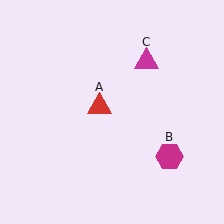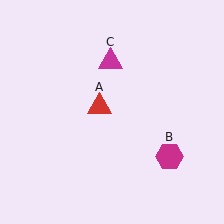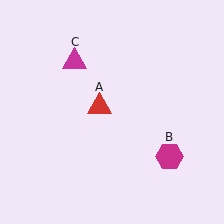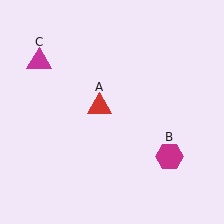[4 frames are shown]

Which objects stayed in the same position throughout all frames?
Red triangle (object A) and magenta hexagon (object B) remained stationary.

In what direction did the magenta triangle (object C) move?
The magenta triangle (object C) moved left.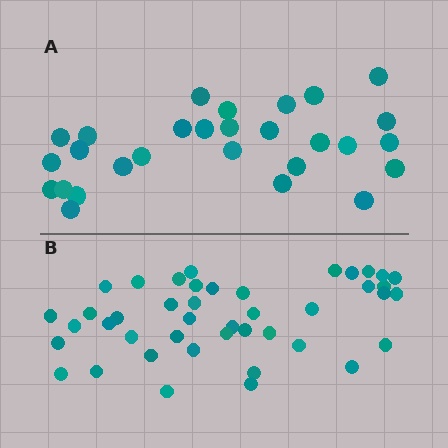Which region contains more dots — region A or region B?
Region B (the bottom region) has more dots.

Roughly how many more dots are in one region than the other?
Region B has approximately 15 more dots than region A.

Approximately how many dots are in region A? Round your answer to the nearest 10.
About 30 dots. (The exact count is 28, which rounds to 30.)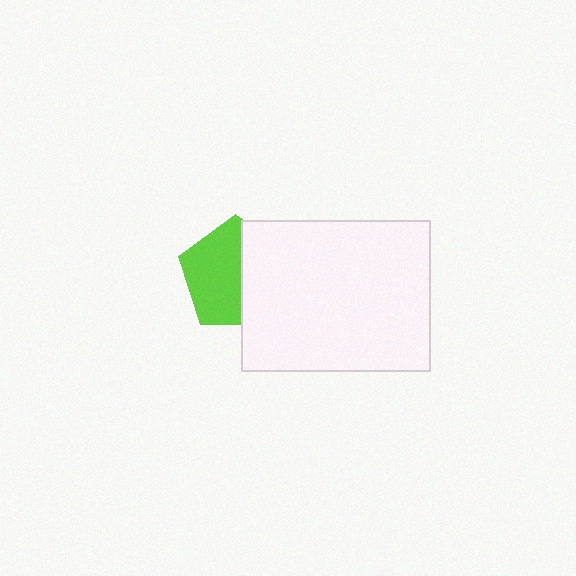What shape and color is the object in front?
The object in front is a white rectangle.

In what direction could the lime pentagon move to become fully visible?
The lime pentagon could move left. That would shift it out from behind the white rectangle entirely.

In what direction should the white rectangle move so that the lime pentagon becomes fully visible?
The white rectangle should move right. That is the shortest direction to clear the overlap and leave the lime pentagon fully visible.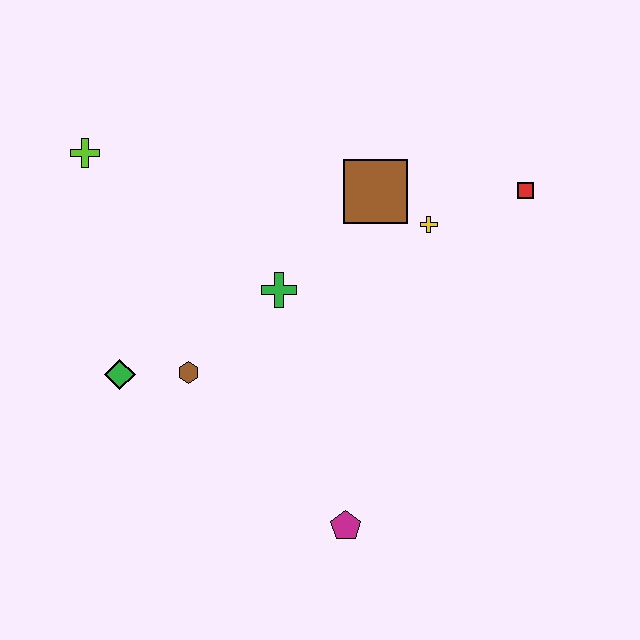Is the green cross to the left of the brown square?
Yes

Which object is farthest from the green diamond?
The red square is farthest from the green diamond.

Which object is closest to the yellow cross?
The brown square is closest to the yellow cross.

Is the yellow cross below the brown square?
Yes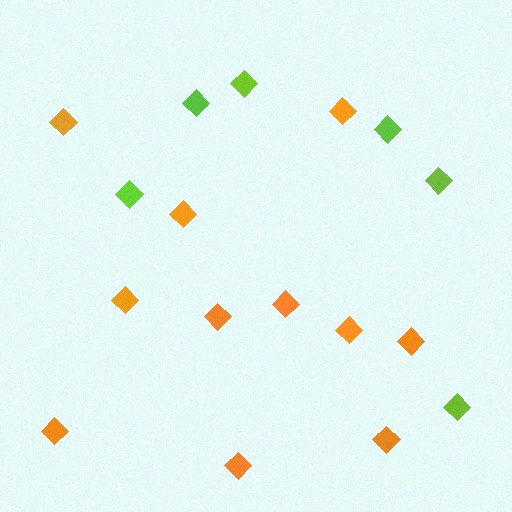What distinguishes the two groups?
There are 2 groups: one group of orange diamonds (11) and one group of lime diamonds (6).